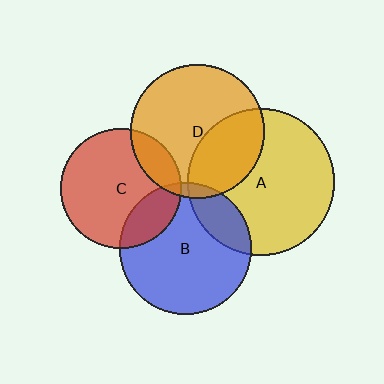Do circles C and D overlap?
Yes.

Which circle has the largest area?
Circle A (yellow).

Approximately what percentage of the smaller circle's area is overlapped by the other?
Approximately 15%.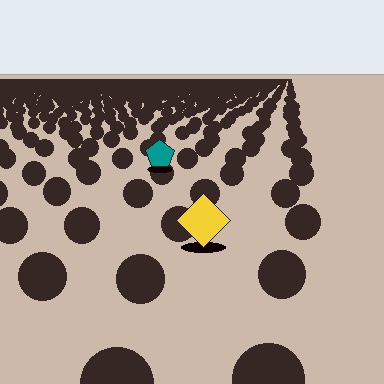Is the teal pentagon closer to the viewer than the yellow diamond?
No. The yellow diamond is closer — you can tell from the texture gradient: the ground texture is coarser near it.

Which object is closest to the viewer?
The yellow diamond is closest. The texture marks near it are larger and more spread out.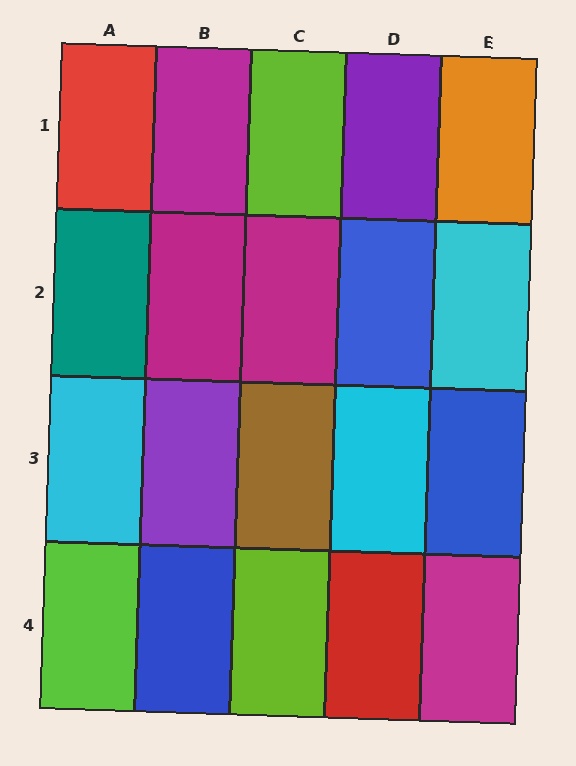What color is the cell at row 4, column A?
Lime.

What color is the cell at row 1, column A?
Red.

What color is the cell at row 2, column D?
Blue.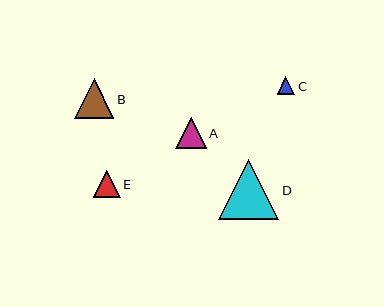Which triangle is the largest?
Triangle D is the largest with a size of approximately 60 pixels.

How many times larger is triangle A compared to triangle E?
Triangle A is approximately 1.1 times the size of triangle E.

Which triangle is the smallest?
Triangle C is the smallest with a size of approximately 18 pixels.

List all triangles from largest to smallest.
From largest to smallest: D, B, A, E, C.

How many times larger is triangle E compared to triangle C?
Triangle E is approximately 1.5 times the size of triangle C.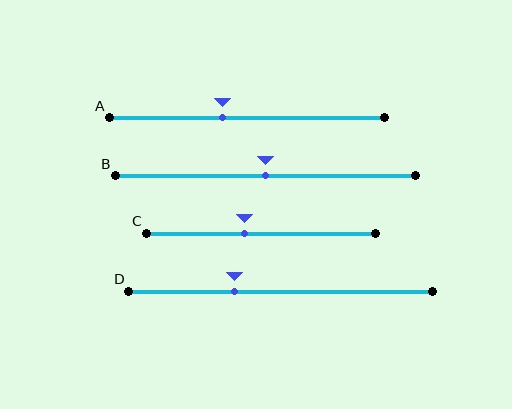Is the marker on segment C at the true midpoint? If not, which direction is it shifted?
No, the marker on segment C is shifted to the left by about 7% of the segment length.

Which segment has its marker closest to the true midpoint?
Segment B has its marker closest to the true midpoint.